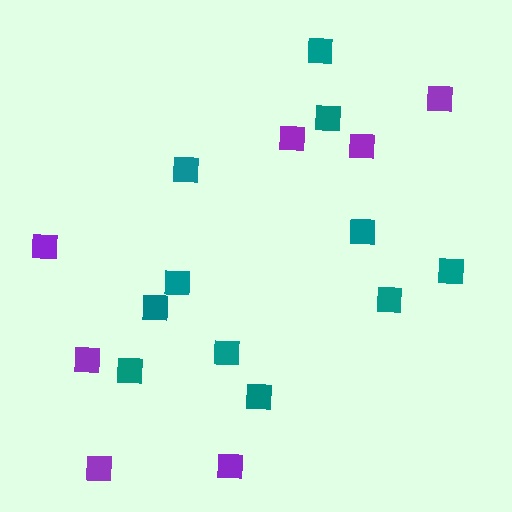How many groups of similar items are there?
There are 2 groups: one group of teal squares (11) and one group of purple squares (7).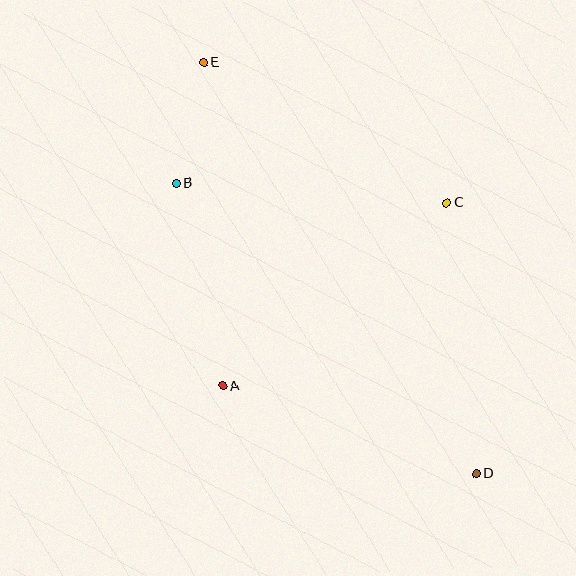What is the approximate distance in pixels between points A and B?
The distance between A and B is approximately 208 pixels.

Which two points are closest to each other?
Points B and E are closest to each other.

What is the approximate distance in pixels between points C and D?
The distance between C and D is approximately 272 pixels.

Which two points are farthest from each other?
Points D and E are farthest from each other.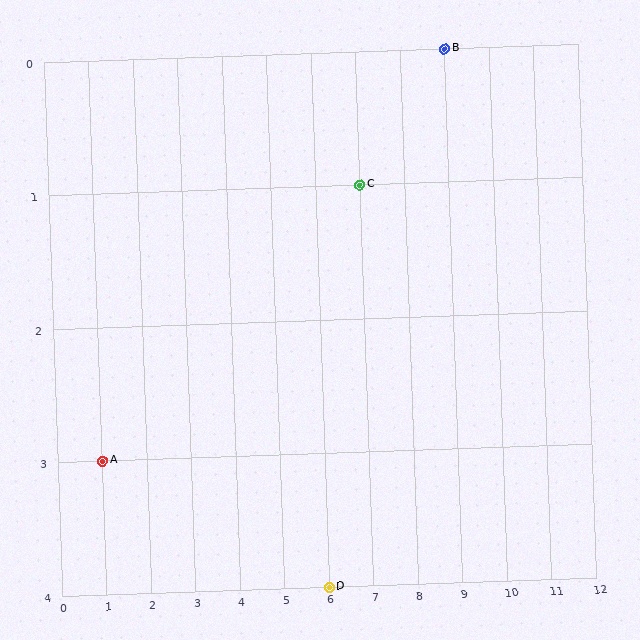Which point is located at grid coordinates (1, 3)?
Point A is at (1, 3).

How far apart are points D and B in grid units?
Points D and B are 3 columns and 4 rows apart (about 5.0 grid units diagonally).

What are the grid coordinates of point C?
Point C is at grid coordinates (7, 1).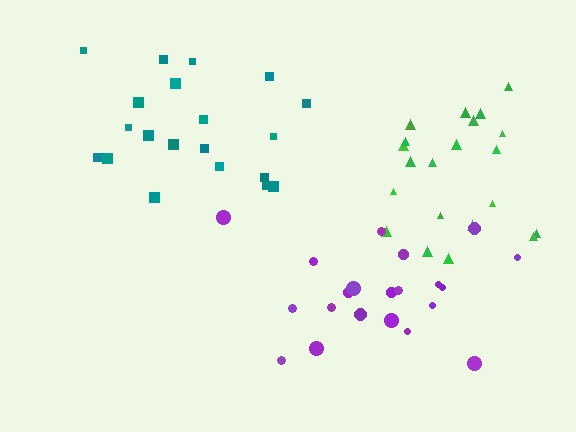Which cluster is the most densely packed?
Green.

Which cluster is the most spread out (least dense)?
Teal.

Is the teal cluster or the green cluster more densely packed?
Green.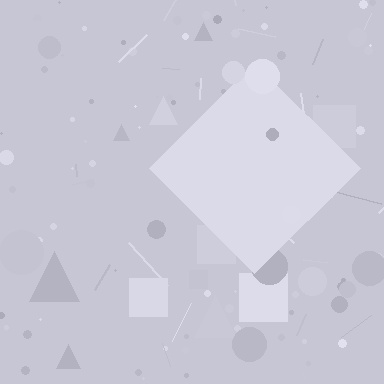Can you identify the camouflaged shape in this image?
The camouflaged shape is a diamond.